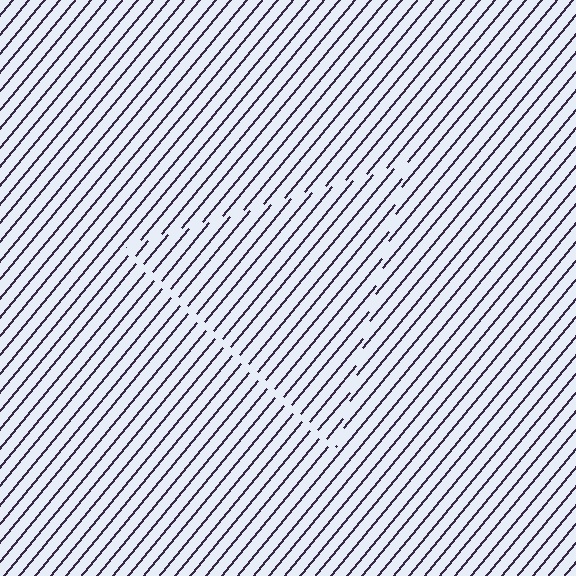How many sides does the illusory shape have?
3 sides — the line-ends trace a triangle.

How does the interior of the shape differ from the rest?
The interior of the shape contains the same grating, shifted by half a period — the contour is defined by the phase discontinuity where line-ends from the inner and outer gratings abut.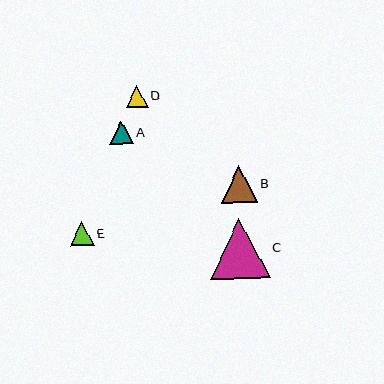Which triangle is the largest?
Triangle C is the largest with a size of approximately 60 pixels.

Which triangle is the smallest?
Triangle D is the smallest with a size of approximately 22 pixels.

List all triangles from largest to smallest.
From largest to smallest: C, B, E, A, D.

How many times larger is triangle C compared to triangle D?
Triangle C is approximately 2.7 times the size of triangle D.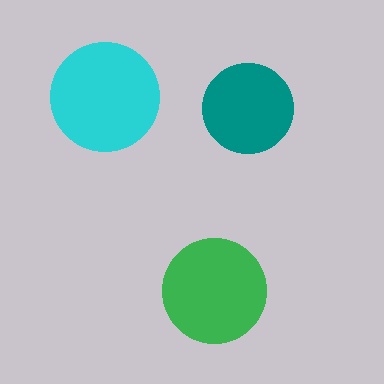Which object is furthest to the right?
The teal circle is rightmost.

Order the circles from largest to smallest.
the cyan one, the green one, the teal one.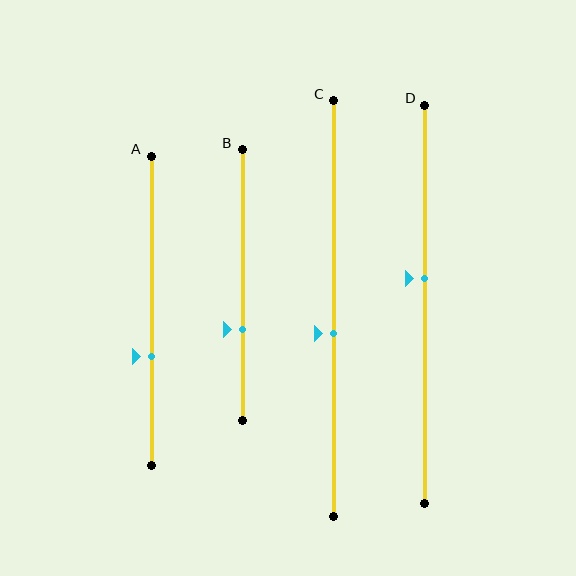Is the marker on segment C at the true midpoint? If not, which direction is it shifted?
No, the marker on segment C is shifted downward by about 6% of the segment length.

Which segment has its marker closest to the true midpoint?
Segment C has its marker closest to the true midpoint.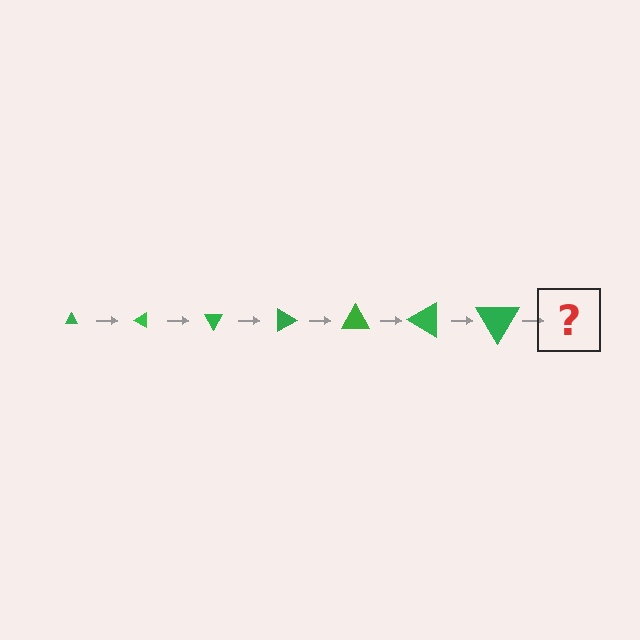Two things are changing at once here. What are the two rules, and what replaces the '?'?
The two rules are that the triangle grows larger each step and it rotates 30 degrees each step. The '?' should be a triangle, larger than the previous one and rotated 210 degrees from the start.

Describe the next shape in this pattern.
It should be a triangle, larger than the previous one and rotated 210 degrees from the start.